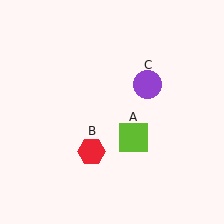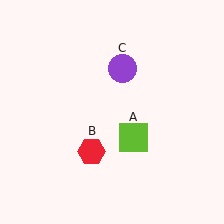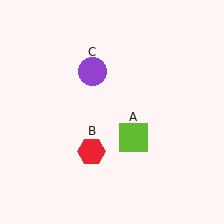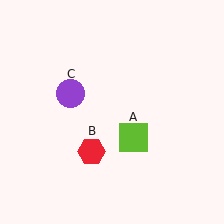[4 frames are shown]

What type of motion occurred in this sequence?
The purple circle (object C) rotated counterclockwise around the center of the scene.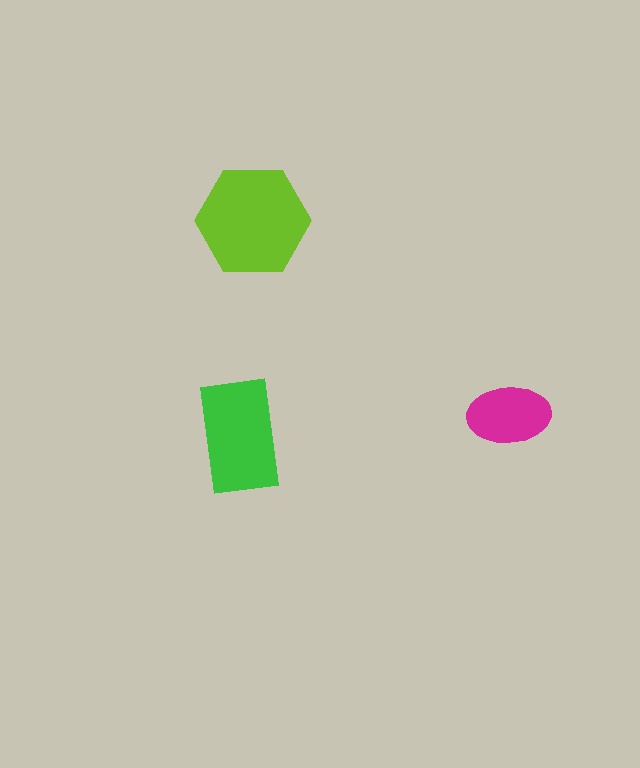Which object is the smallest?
The magenta ellipse.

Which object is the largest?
The lime hexagon.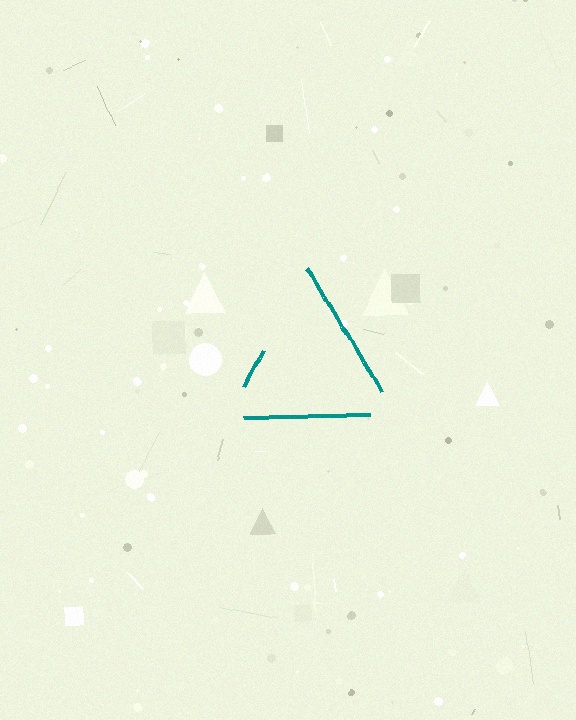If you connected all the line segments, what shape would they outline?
They would outline a triangle.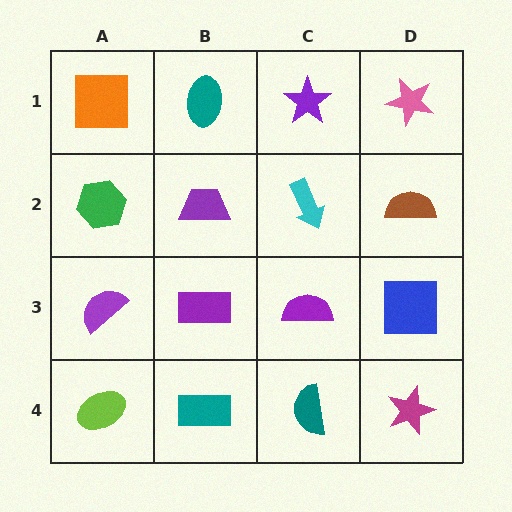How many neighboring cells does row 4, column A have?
2.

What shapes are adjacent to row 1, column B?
A purple trapezoid (row 2, column B), an orange square (row 1, column A), a purple star (row 1, column C).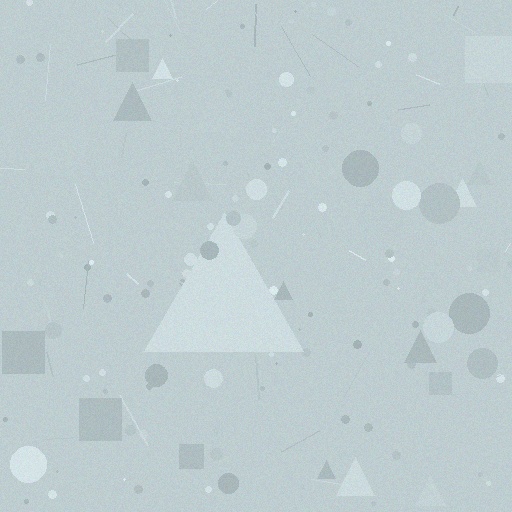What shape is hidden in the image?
A triangle is hidden in the image.